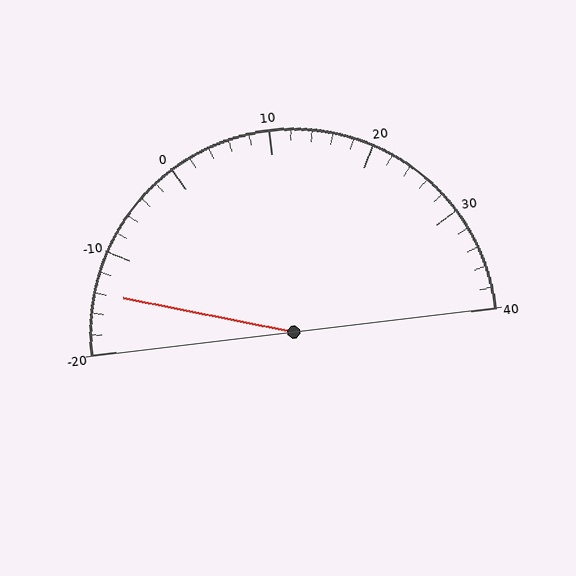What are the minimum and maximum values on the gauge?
The gauge ranges from -20 to 40.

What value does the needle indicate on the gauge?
The needle indicates approximately -14.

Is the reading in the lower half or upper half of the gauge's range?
The reading is in the lower half of the range (-20 to 40).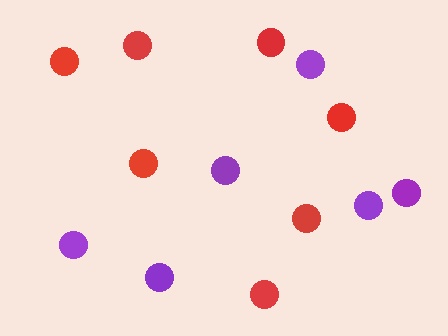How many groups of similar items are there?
There are 2 groups: one group of purple circles (6) and one group of red circles (7).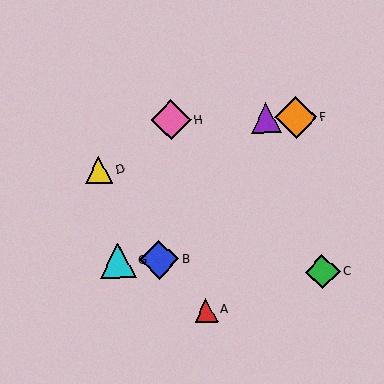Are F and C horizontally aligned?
No, F is at y≈118 and C is at y≈272.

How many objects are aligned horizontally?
3 objects (E, F, H) are aligned horizontally.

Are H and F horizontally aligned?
Yes, both are at y≈120.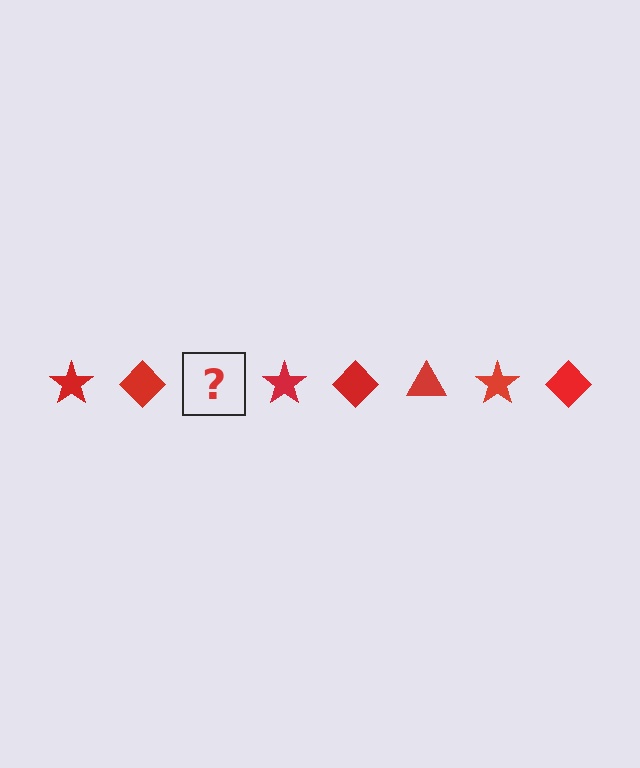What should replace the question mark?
The question mark should be replaced with a red triangle.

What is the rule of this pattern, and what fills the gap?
The rule is that the pattern cycles through star, diamond, triangle shapes in red. The gap should be filled with a red triangle.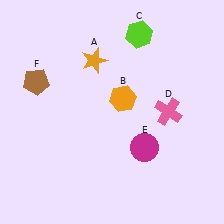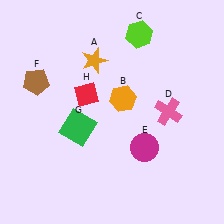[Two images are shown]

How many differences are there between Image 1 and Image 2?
There are 2 differences between the two images.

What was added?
A green square (G), a red diamond (H) were added in Image 2.